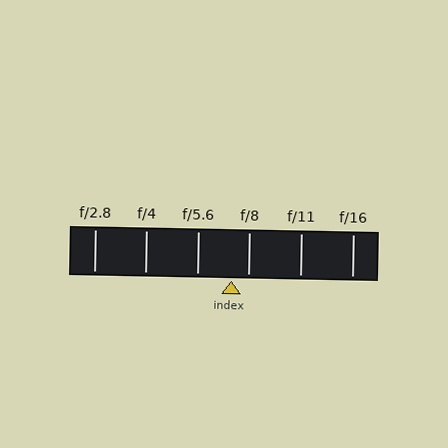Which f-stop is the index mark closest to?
The index mark is closest to f/8.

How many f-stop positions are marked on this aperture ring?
There are 6 f-stop positions marked.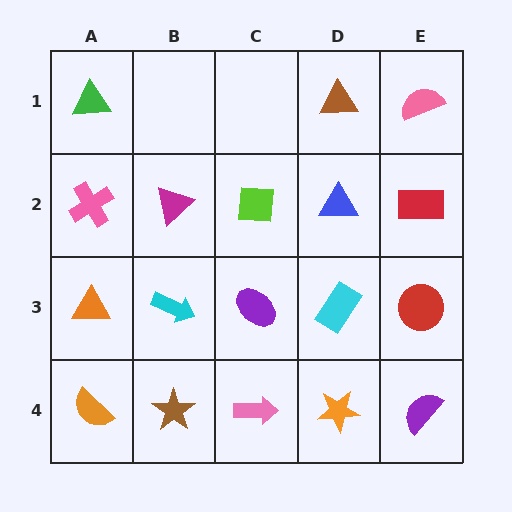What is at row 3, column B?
A cyan arrow.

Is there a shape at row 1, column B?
No, that cell is empty.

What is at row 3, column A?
An orange triangle.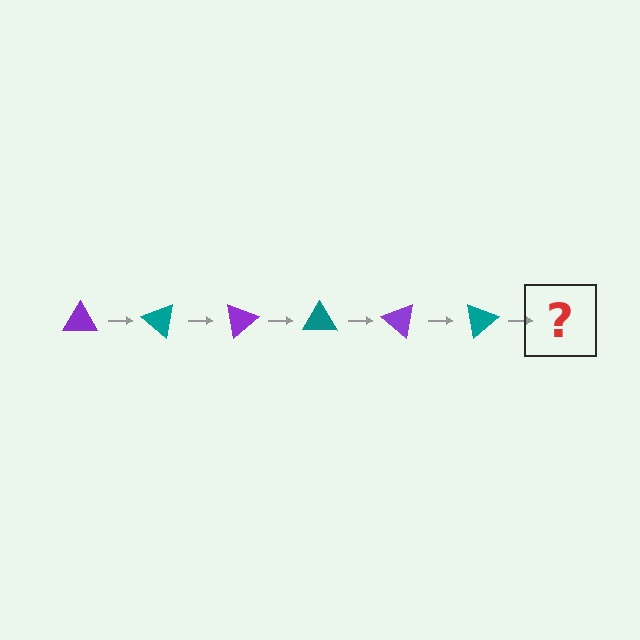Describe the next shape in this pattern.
It should be a purple triangle, rotated 240 degrees from the start.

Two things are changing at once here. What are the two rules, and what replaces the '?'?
The two rules are that it rotates 40 degrees each step and the color cycles through purple and teal. The '?' should be a purple triangle, rotated 240 degrees from the start.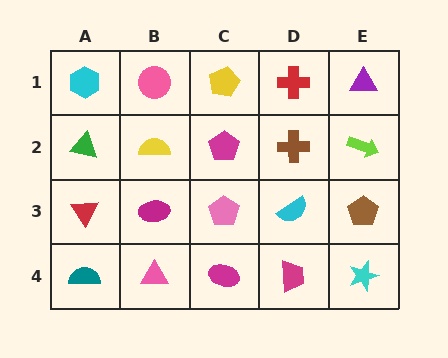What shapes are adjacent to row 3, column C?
A magenta pentagon (row 2, column C), a magenta ellipse (row 4, column C), a magenta ellipse (row 3, column B), a cyan semicircle (row 3, column D).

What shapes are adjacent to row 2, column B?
A pink circle (row 1, column B), a magenta ellipse (row 3, column B), a green triangle (row 2, column A), a magenta pentagon (row 2, column C).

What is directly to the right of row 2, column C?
A brown cross.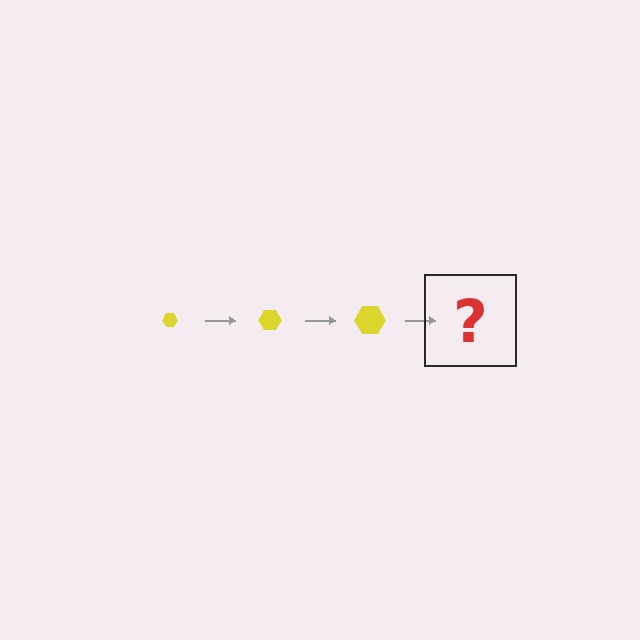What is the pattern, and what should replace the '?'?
The pattern is that the hexagon gets progressively larger each step. The '?' should be a yellow hexagon, larger than the previous one.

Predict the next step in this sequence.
The next step is a yellow hexagon, larger than the previous one.